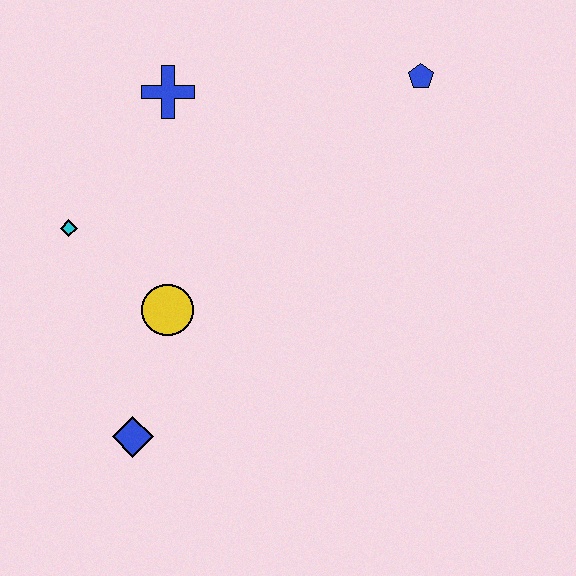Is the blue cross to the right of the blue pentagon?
No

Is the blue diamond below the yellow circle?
Yes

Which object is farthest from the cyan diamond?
The blue pentagon is farthest from the cyan diamond.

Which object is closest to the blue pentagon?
The blue cross is closest to the blue pentagon.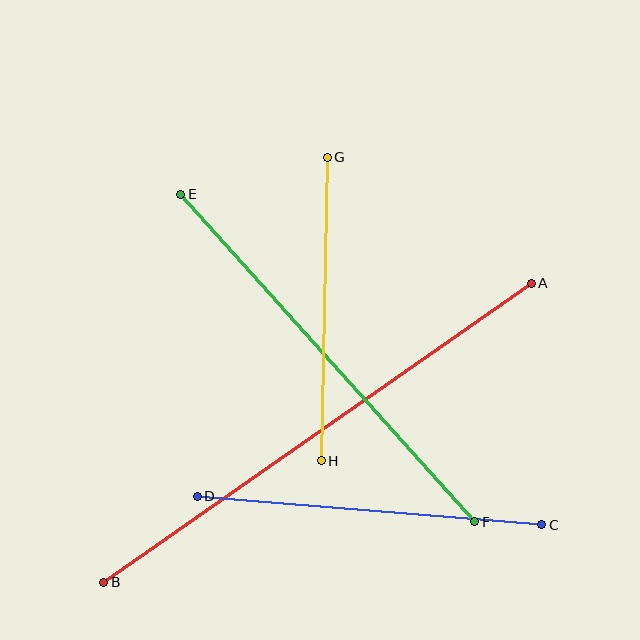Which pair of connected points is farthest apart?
Points A and B are farthest apart.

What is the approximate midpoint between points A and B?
The midpoint is at approximately (318, 433) pixels.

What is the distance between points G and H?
The distance is approximately 304 pixels.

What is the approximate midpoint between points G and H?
The midpoint is at approximately (324, 309) pixels.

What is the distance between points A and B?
The distance is approximately 521 pixels.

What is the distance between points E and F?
The distance is approximately 440 pixels.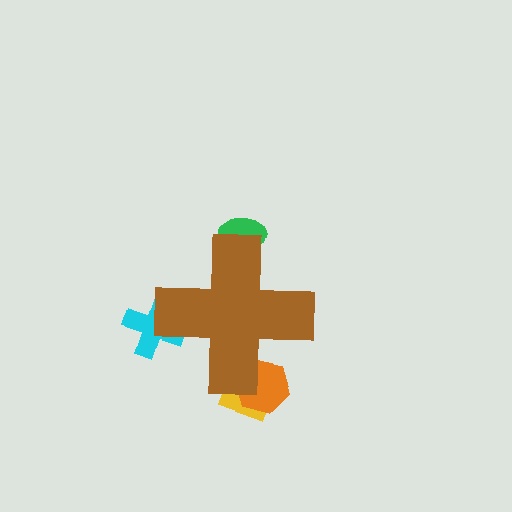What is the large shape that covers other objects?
A brown cross.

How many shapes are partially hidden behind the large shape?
4 shapes are partially hidden.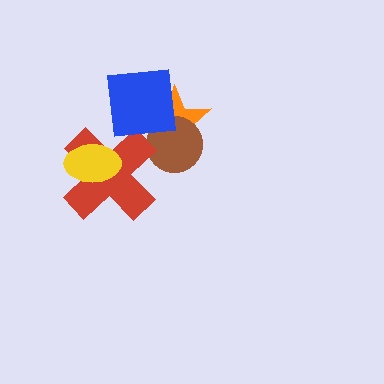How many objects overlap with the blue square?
3 objects overlap with the blue square.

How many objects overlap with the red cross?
2 objects overlap with the red cross.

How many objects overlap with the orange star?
2 objects overlap with the orange star.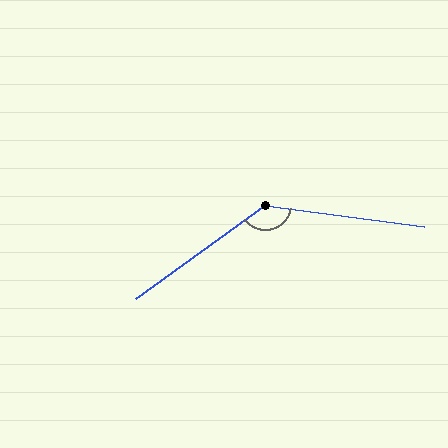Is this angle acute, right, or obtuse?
It is obtuse.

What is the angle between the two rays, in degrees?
Approximately 137 degrees.